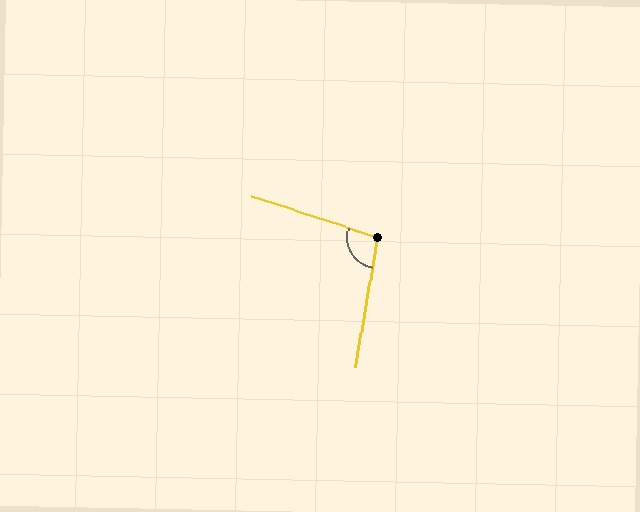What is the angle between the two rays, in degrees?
Approximately 98 degrees.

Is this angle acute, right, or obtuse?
It is obtuse.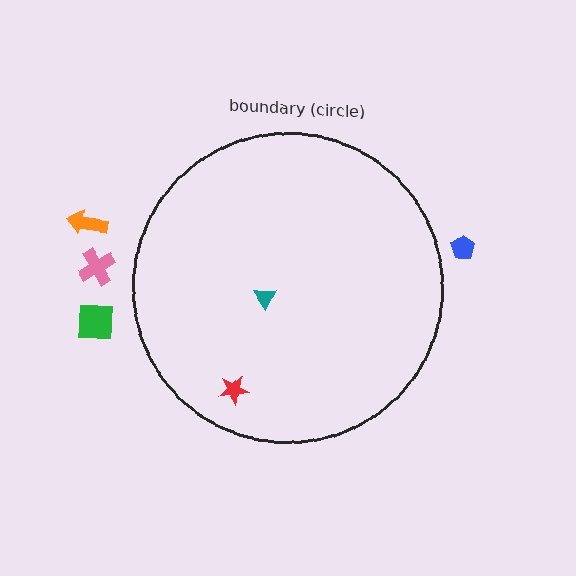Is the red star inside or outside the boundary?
Inside.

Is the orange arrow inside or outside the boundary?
Outside.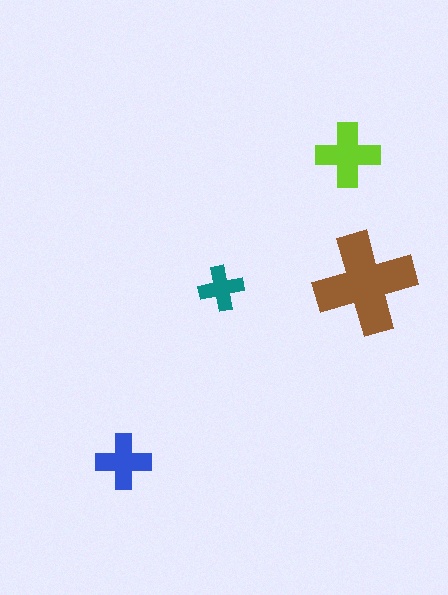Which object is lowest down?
The blue cross is bottommost.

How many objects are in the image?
There are 4 objects in the image.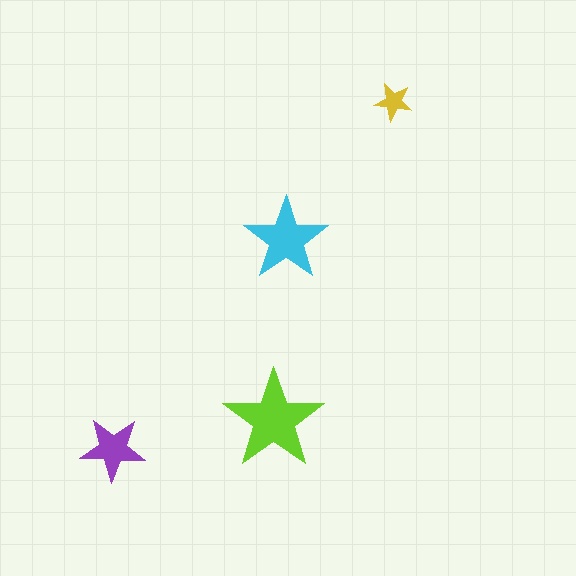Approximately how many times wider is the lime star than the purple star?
About 1.5 times wider.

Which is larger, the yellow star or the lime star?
The lime one.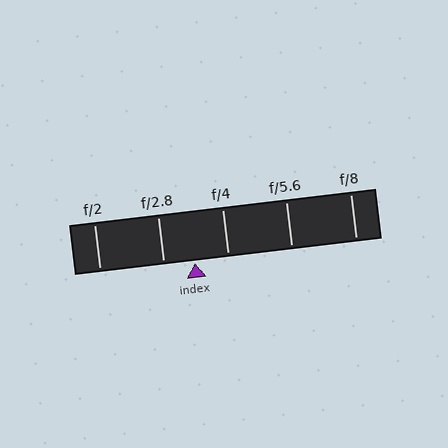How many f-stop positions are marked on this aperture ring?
There are 5 f-stop positions marked.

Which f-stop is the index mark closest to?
The index mark is closest to f/2.8.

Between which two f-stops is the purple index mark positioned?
The index mark is between f/2.8 and f/4.